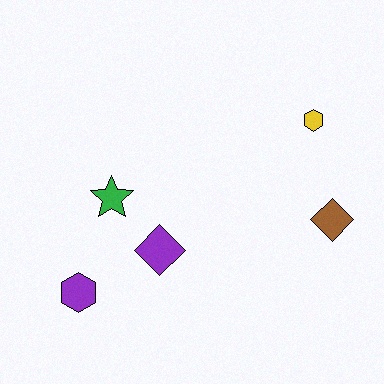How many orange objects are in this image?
There are no orange objects.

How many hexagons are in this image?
There are 2 hexagons.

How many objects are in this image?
There are 5 objects.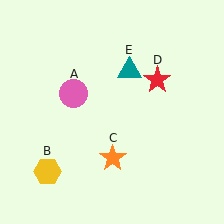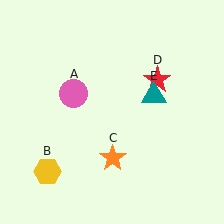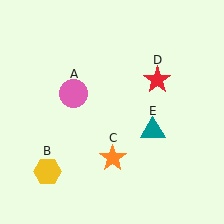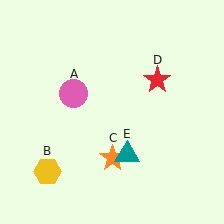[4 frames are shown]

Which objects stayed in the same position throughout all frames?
Pink circle (object A) and yellow hexagon (object B) and orange star (object C) and red star (object D) remained stationary.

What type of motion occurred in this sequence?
The teal triangle (object E) rotated clockwise around the center of the scene.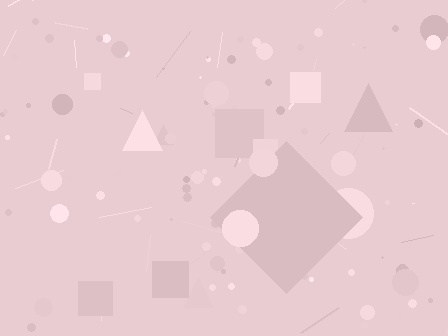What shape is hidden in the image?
A diamond is hidden in the image.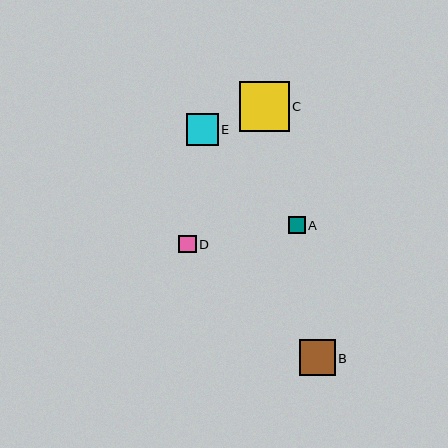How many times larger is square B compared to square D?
Square B is approximately 2.0 times the size of square D.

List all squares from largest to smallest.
From largest to smallest: C, B, E, D, A.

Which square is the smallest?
Square A is the smallest with a size of approximately 17 pixels.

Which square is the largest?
Square C is the largest with a size of approximately 50 pixels.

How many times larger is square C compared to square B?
Square C is approximately 1.4 times the size of square B.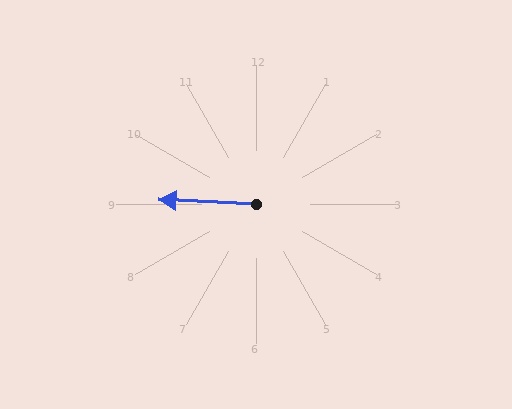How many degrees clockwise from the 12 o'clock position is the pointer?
Approximately 273 degrees.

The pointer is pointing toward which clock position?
Roughly 9 o'clock.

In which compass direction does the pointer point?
West.